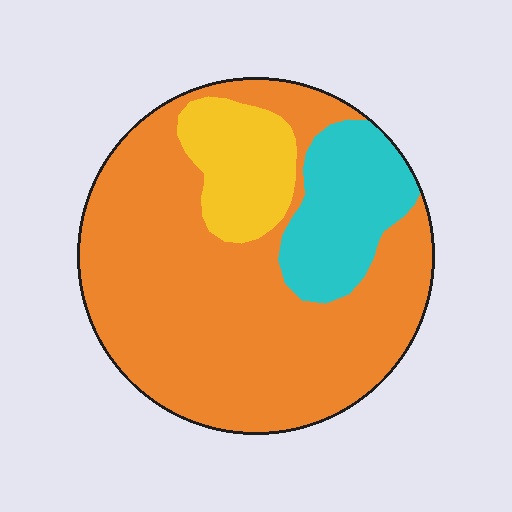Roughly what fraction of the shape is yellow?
Yellow takes up about one eighth (1/8) of the shape.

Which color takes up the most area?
Orange, at roughly 70%.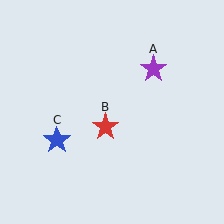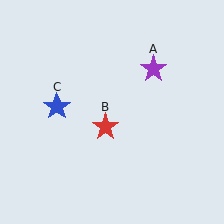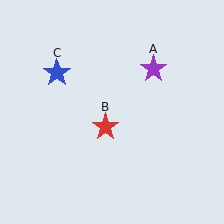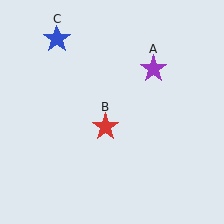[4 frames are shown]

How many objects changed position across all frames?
1 object changed position: blue star (object C).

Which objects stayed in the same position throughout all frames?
Purple star (object A) and red star (object B) remained stationary.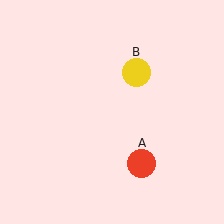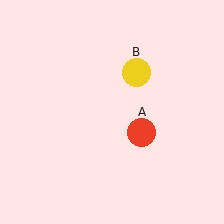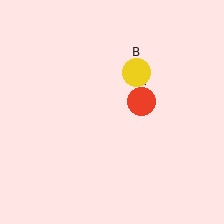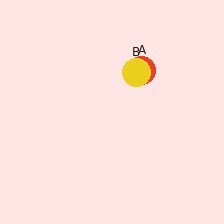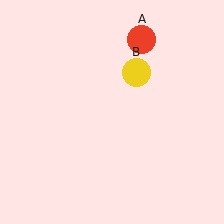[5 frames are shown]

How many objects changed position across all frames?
1 object changed position: red circle (object A).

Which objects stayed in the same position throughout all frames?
Yellow circle (object B) remained stationary.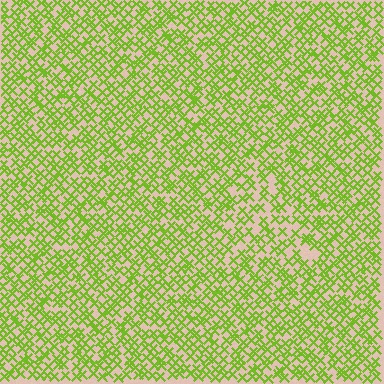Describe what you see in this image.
The image contains small lime elements arranged at two different densities. A triangle-shaped region is visible where the elements are less densely packed than the surrounding area.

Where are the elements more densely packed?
The elements are more densely packed outside the triangle boundary.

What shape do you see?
I see a triangle.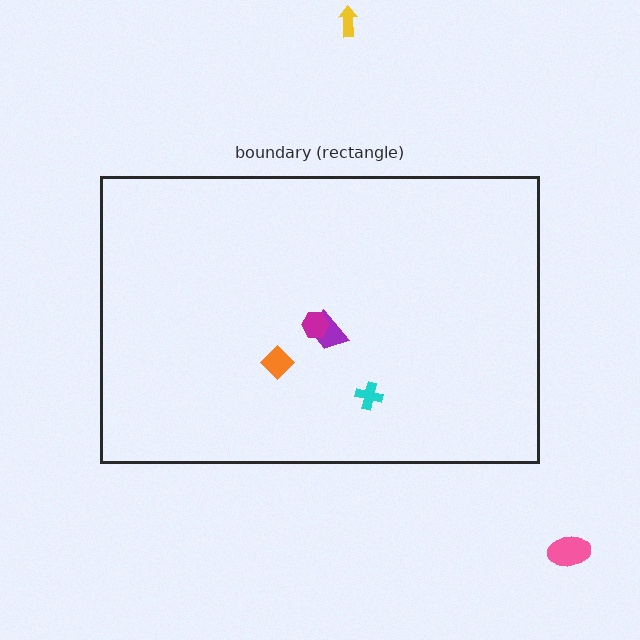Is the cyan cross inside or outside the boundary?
Inside.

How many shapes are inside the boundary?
4 inside, 2 outside.